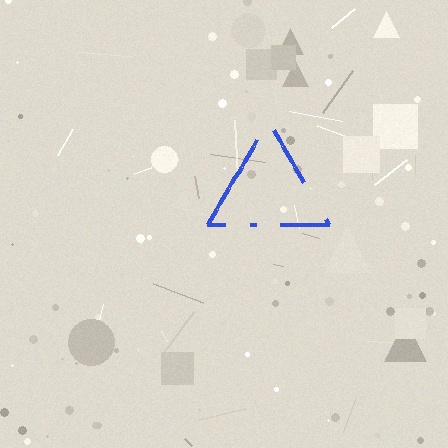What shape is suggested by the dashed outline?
The dashed outline suggests a triangle.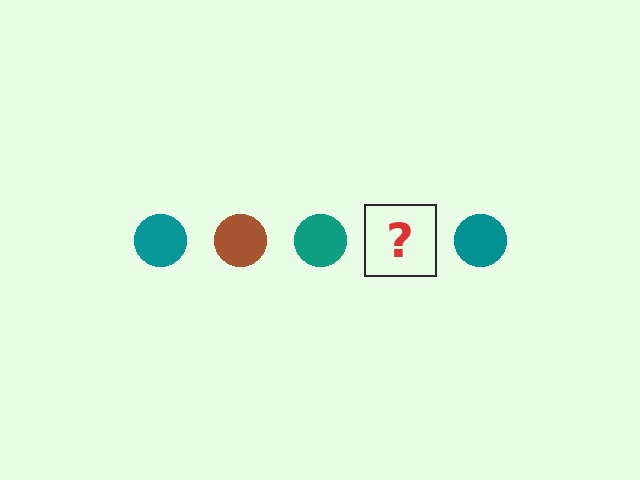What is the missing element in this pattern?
The missing element is a brown circle.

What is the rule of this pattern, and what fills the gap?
The rule is that the pattern cycles through teal, brown circles. The gap should be filled with a brown circle.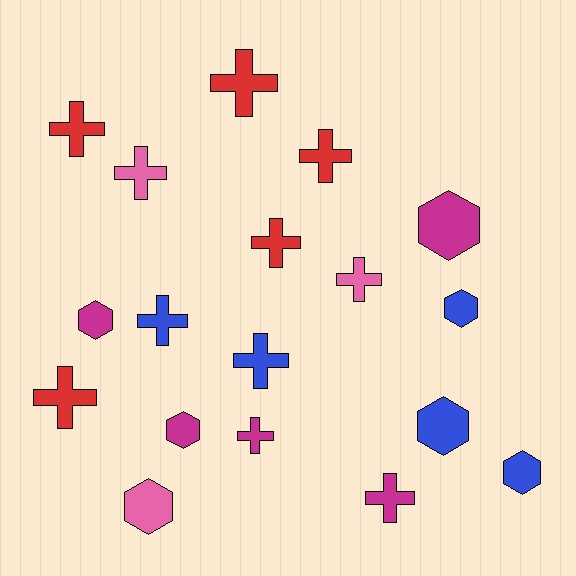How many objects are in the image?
There are 18 objects.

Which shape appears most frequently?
Cross, with 11 objects.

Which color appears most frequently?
Red, with 5 objects.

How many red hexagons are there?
There are no red hexagons.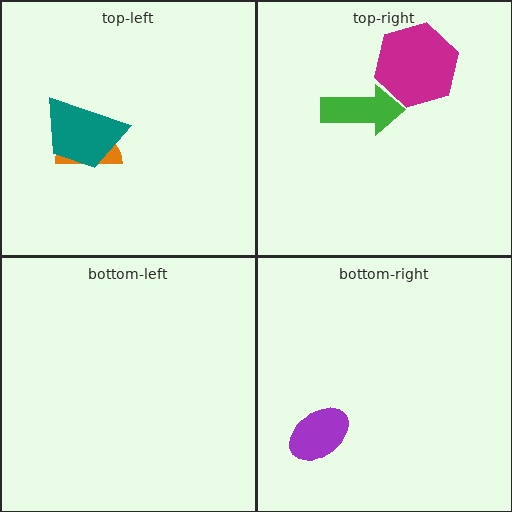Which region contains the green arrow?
The top-right region.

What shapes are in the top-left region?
The orange semicircle, the teal trapezoid.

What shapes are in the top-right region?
The magenta hexagon, the green arrow.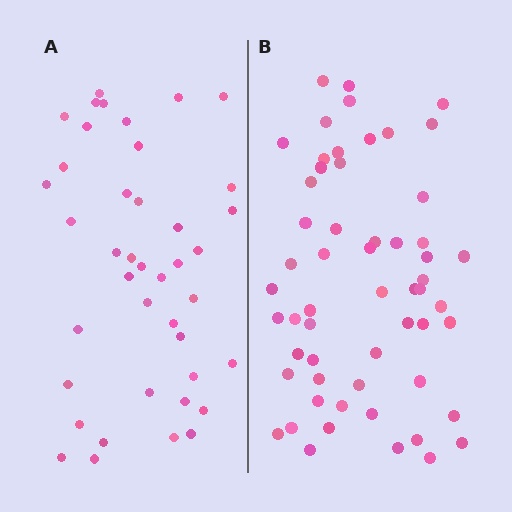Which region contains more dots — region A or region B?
Region B (the right region) has more dots.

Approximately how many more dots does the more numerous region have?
Region B has approximately 15 more dots than region A.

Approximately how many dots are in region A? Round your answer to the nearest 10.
About 40 dots. (The exact count is 41, which rounds to 40.)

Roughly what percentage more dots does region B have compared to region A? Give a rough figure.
About 40% more.